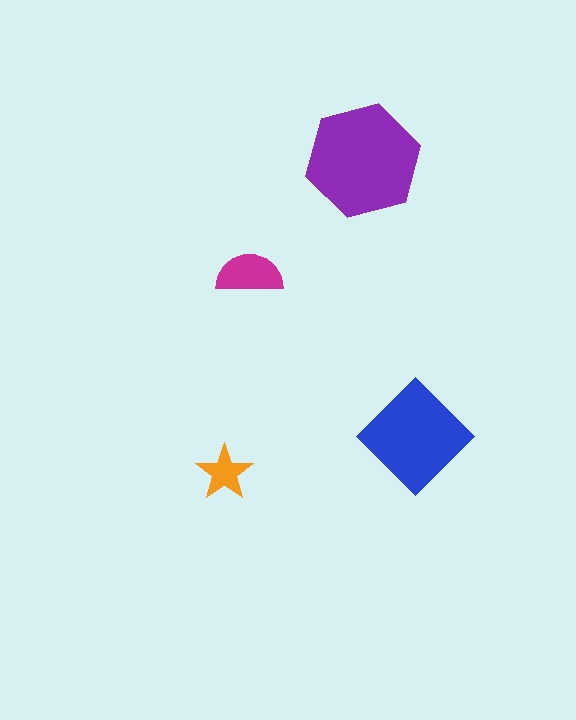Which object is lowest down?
The orange star is bottommost.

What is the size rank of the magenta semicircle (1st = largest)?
3rd.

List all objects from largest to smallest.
The purple hexagon, the blue diamond, the magenta semicircle, the orange star.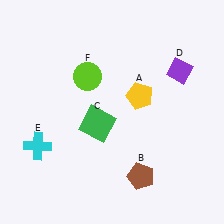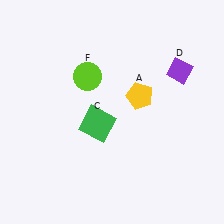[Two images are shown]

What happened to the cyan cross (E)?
The cyan cross (E) was removed in Image 2. It was in the bottom-left area of Image 1.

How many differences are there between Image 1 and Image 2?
There are 2 differences between the two images.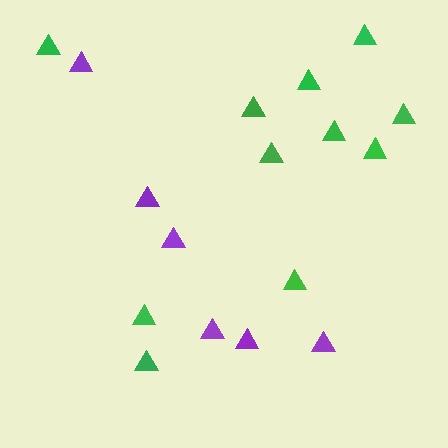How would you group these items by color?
There are 2 groups: one group of green triangles (11) and one group of purple triangles (6).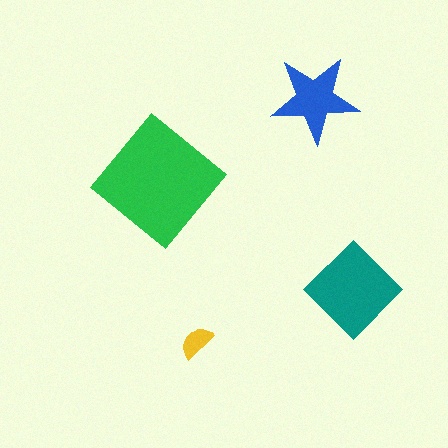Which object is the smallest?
The yellow semicircle.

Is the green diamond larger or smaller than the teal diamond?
Larger.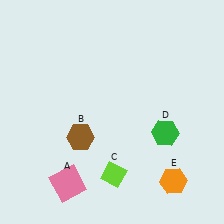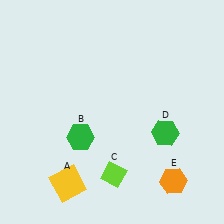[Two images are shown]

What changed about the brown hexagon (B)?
In Image 1, B is brown. In Image 2, it changed to green.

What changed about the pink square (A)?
In Image 1, A is pink. In Image 2, it changed to yellow.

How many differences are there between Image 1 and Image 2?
There are 2 differences between the two images.